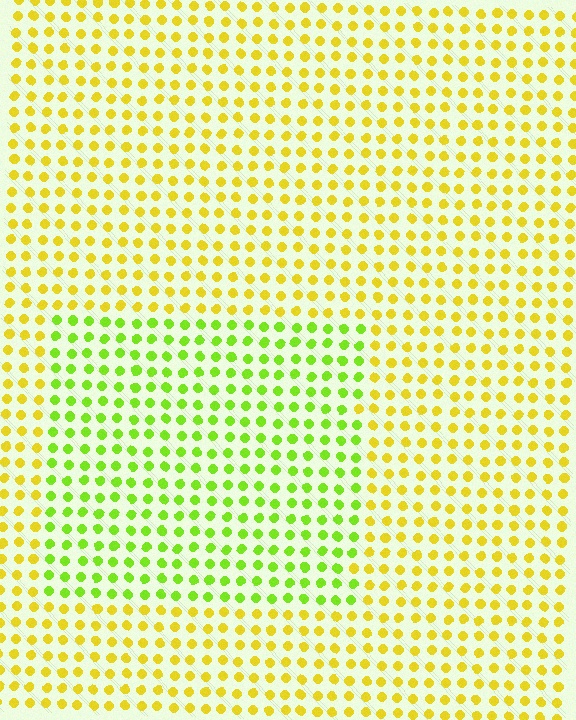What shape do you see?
I see a rectangle.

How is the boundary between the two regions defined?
The boundary is defined purely by a slight shift in hue (about 39 degrees). Spacing, size, and orientation are identical on both sides.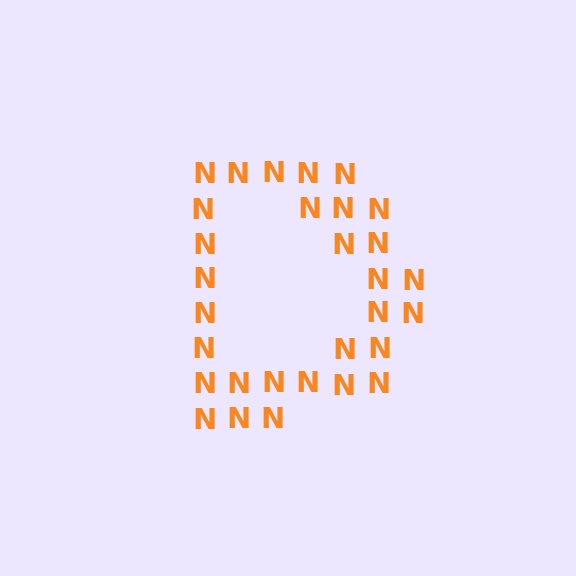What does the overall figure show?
The overall figure shows the letter D.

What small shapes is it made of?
It is made of small letter N's.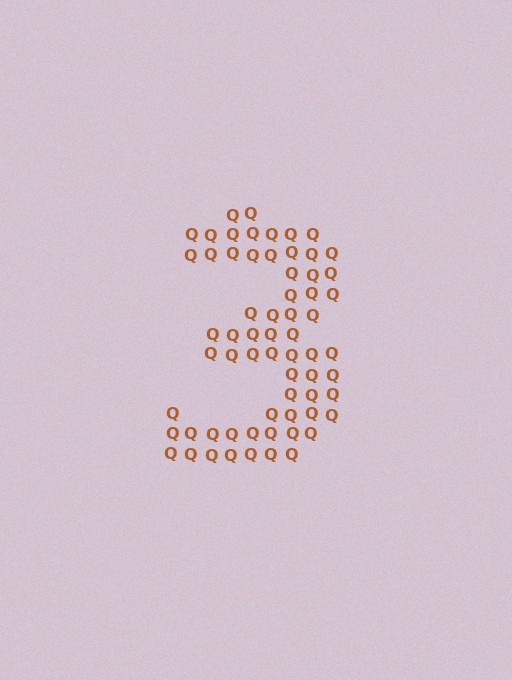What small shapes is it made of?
It is made of small letter Q's.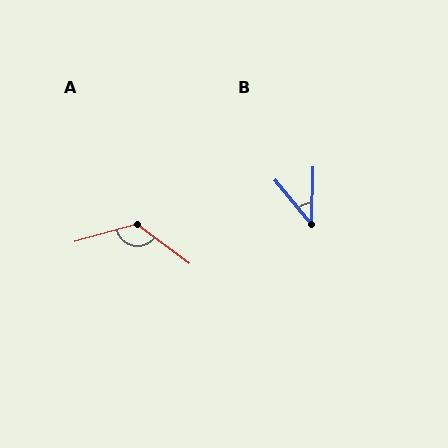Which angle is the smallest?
B, at approximately 41 degrees.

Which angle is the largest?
A, at approximately 128 degrees.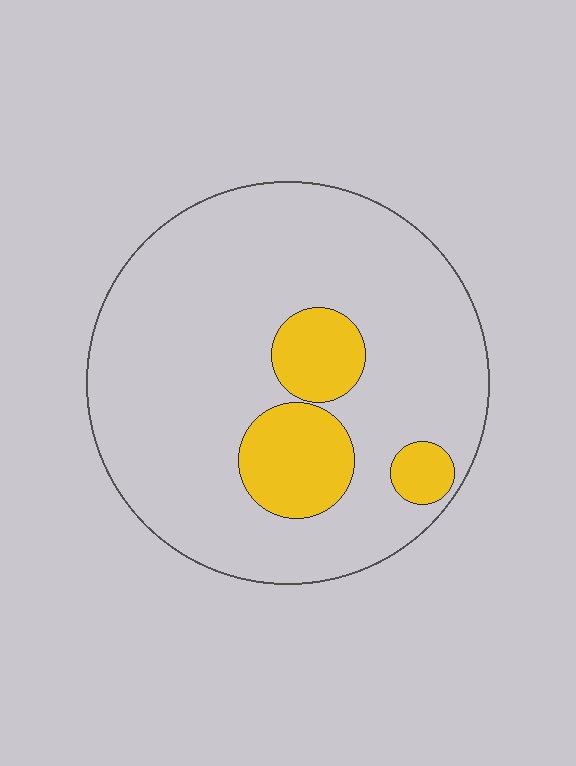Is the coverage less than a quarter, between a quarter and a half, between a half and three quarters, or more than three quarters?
Less than a quarter.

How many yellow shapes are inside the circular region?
3.